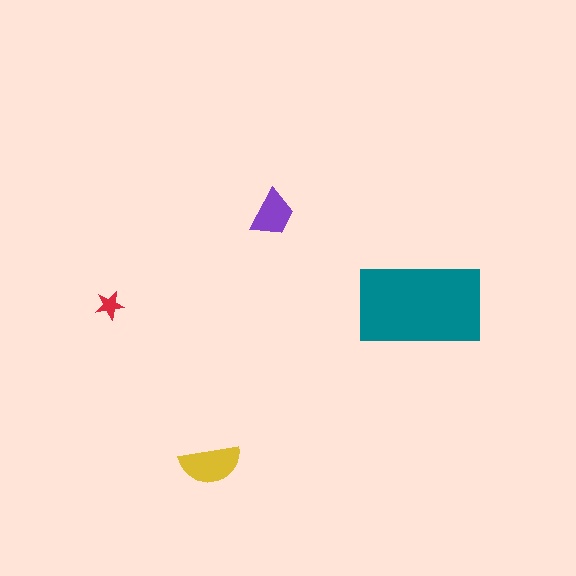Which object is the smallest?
The red star.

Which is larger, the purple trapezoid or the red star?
The purple trapezoid.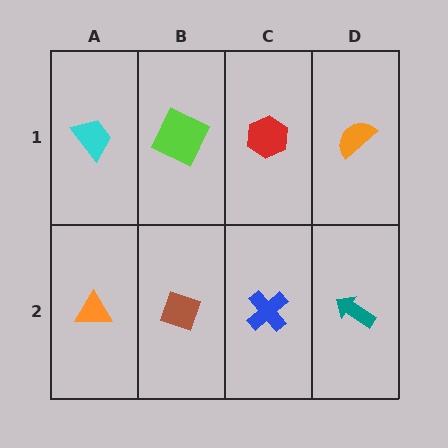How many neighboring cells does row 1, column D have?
2.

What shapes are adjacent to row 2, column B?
A lime square (row 1, column B), an orange triangle (row 2, column A), a blue cross (row 2, column C).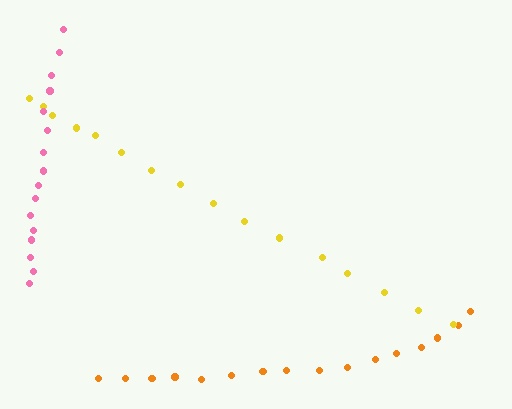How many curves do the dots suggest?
There are 3 distinct paths.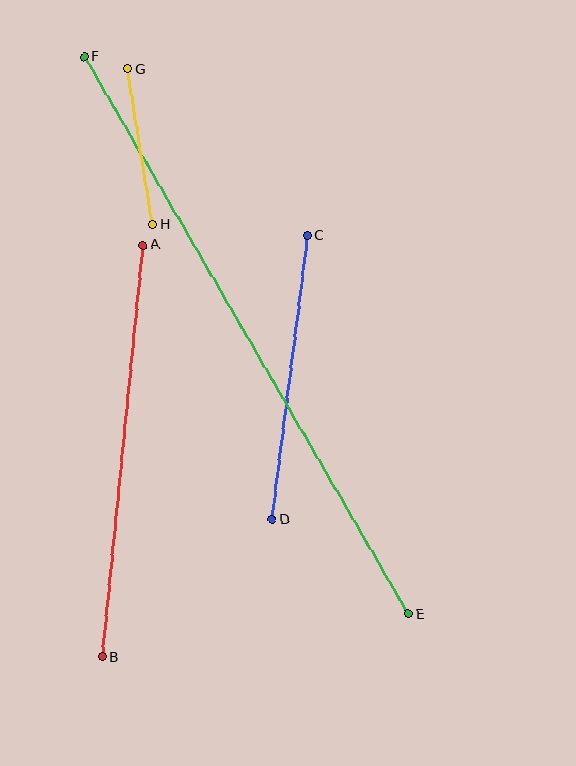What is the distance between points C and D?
The distance is approximately 286 pixels.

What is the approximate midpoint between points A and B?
The midpoint is at approximately (123, 451) pixels.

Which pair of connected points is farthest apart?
Points E and F are farthest apart.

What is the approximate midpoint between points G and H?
The midpoint is at approximately (140, 147) pixels.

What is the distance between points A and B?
The distance is approximately 414 pixels.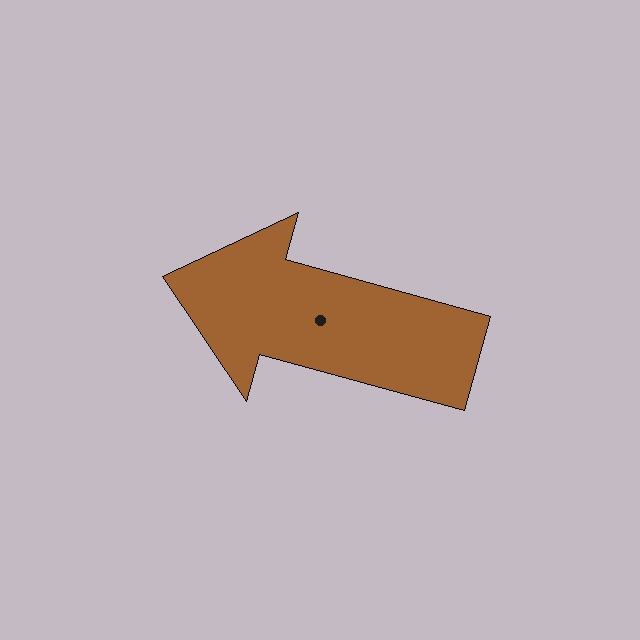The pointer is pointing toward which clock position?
Roughly 10 o'clock.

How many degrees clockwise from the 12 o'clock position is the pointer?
Approximately 285 degrees.